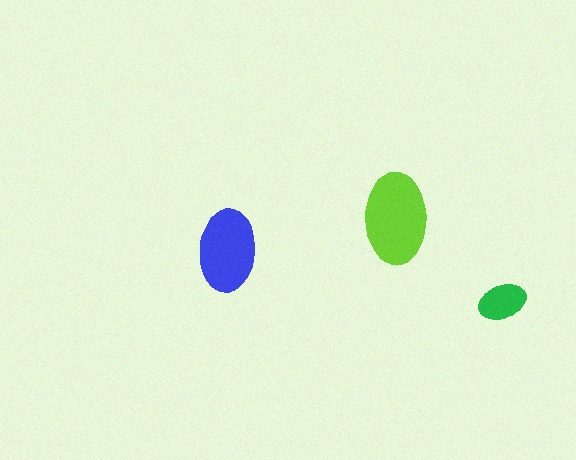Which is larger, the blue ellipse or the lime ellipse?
The lime one.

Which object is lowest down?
The green ellipse is bottommost.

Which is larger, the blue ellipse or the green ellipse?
The blue one.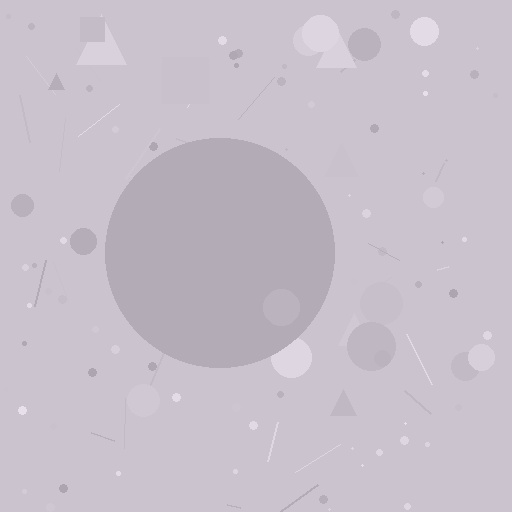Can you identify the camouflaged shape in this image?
The camouflaged shape is a circle.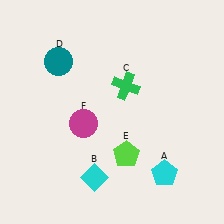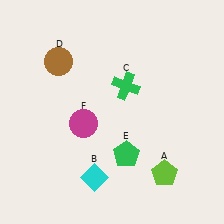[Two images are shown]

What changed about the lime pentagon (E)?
In Image 1, E is lime. In Image 2, it changed to green.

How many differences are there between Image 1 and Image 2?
There are 3 differences between the two images.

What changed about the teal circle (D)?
In Image 1, D is teal. In Image 2, it changed to brown.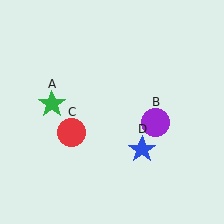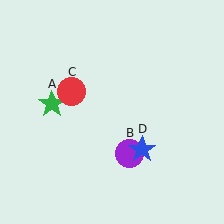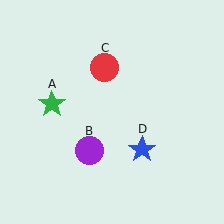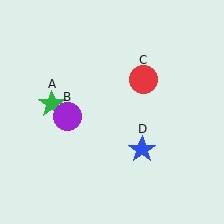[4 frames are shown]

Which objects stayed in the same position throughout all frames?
Green star (object A) and blue star (object D) remained stationary.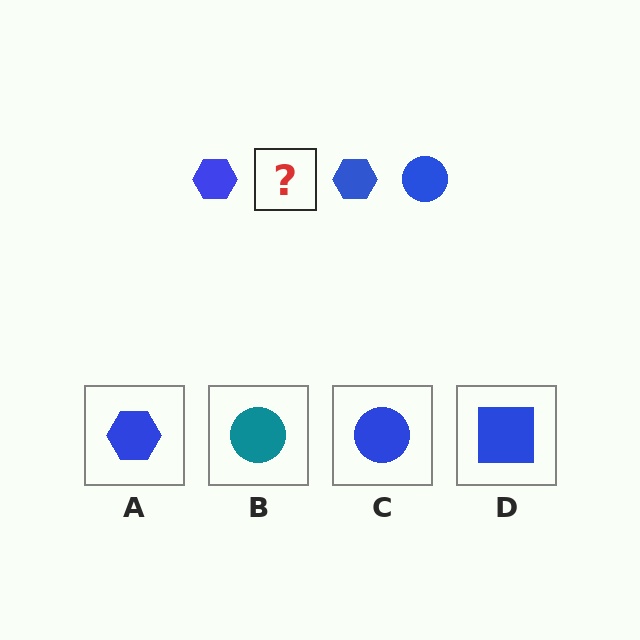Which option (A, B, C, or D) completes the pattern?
C.